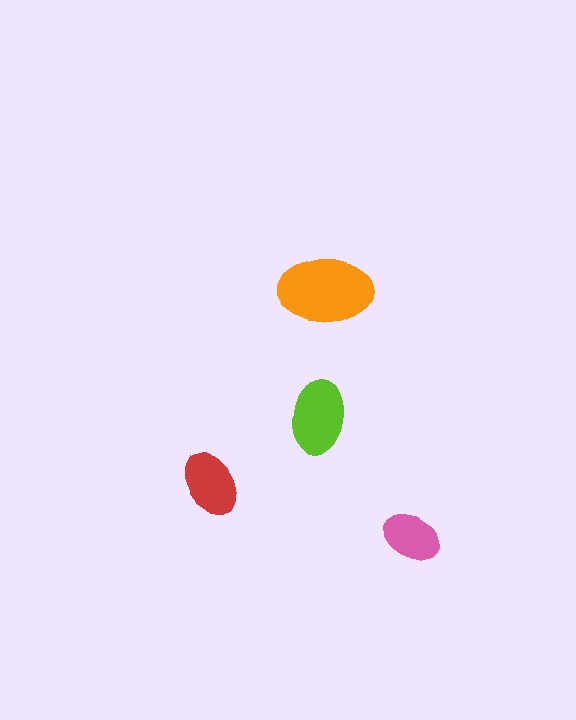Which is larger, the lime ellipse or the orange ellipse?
The orange one.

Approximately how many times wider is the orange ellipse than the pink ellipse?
About 1.5 times wider.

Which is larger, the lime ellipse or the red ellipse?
The lime one.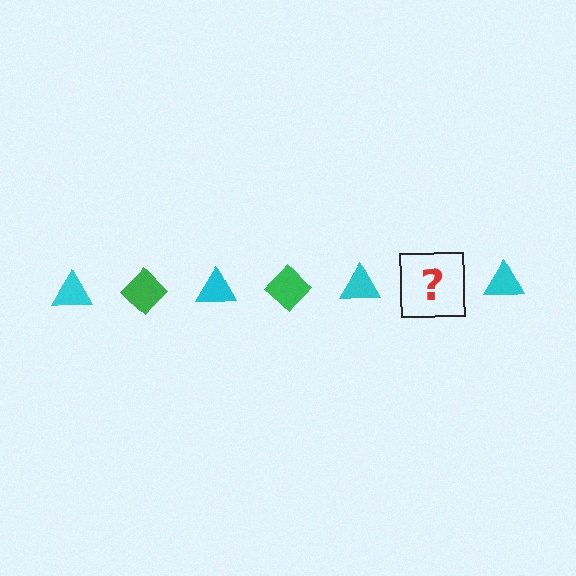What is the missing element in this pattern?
The missing element is a green diamond.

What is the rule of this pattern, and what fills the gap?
The rule is that the pattern alternates between cyan triangle and green diamond. The gap should be filled with a green diamond.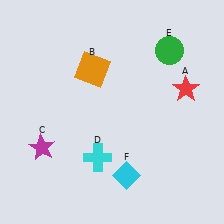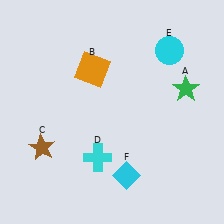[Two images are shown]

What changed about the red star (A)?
In Image 1, A is red. In Image 2, it changed to green.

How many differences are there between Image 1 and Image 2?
There are 3 differences between the two images.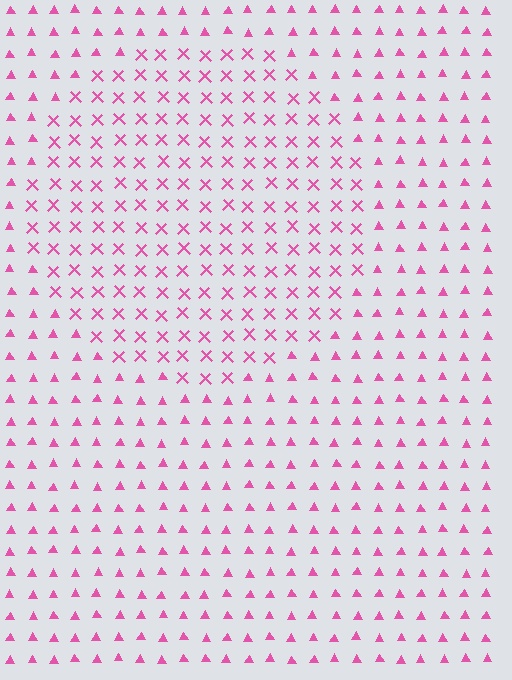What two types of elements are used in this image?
The image uses X marks inside the circle region and triangles outside it.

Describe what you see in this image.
The image is filled with small pink elements arranged in a uniform grid. A circle-shaped region contains X marks, while the surrounding area contains triangles. The boundary is defined purely by the change in element shape.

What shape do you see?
I see a circle.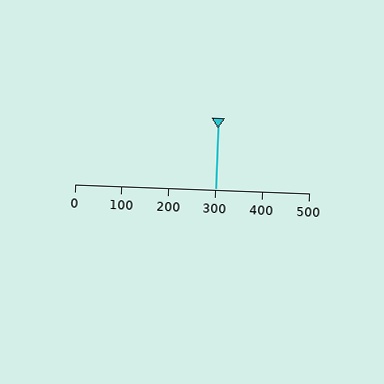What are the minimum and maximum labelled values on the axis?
The axis runs from 0 to 500.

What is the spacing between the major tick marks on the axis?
The major ticks are spaced 100 apart.